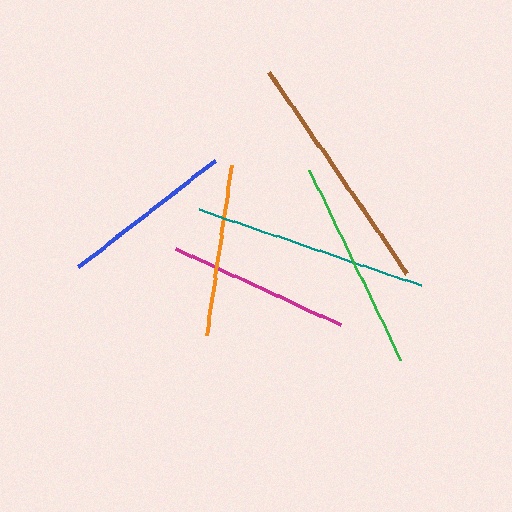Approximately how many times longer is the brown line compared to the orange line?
The brown line is approximately 1.4 times the length of the orange line.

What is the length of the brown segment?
The brown segment is approximately 245 pixels long.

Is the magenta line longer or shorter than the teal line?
The teal line is longer than the magenta line.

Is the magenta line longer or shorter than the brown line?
The brown line is longer than the magenta line.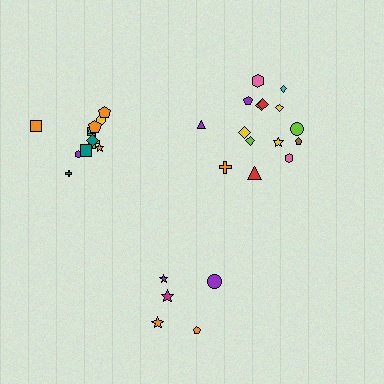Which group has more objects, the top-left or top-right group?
The top-right group.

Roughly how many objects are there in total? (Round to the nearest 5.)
Roughly 30 objects in total.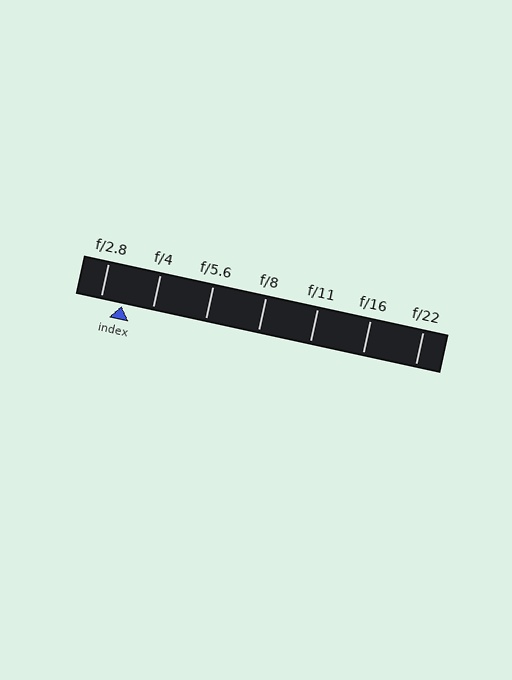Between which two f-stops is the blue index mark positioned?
The index mark is between f/2.8 and f/4.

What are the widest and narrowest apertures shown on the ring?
The widest aperture shown is f/2.8 and the narrowest is f/22.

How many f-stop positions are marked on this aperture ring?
There are 7 f-stop positions marked.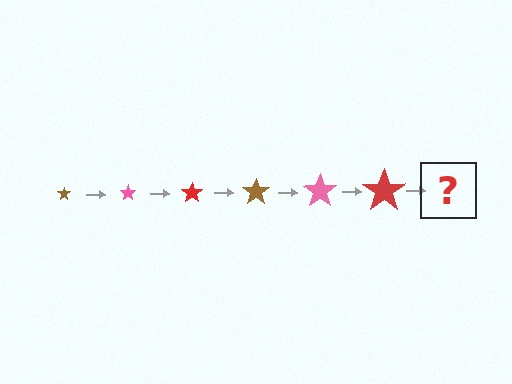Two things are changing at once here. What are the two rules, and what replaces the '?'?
The two rules are that the star grows larger each step and the color cycles through brown, pink, and red. The '?' should be a brown star, larger than the previous one.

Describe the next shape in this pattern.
It should be a brown star, larger than the previous one.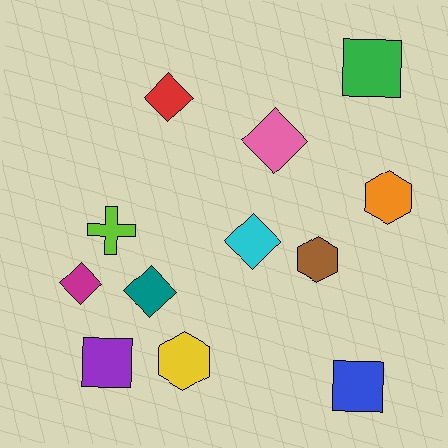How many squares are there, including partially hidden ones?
There are 3 squares.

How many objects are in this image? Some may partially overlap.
There are 12 objects.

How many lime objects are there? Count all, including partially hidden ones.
There is 1 lime object.